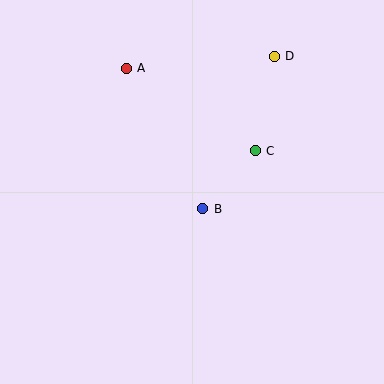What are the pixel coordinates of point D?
Point D is at (274, 56).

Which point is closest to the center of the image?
Point B at (203, 209) is closest to the center.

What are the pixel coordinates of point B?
Point B is at (203, 209).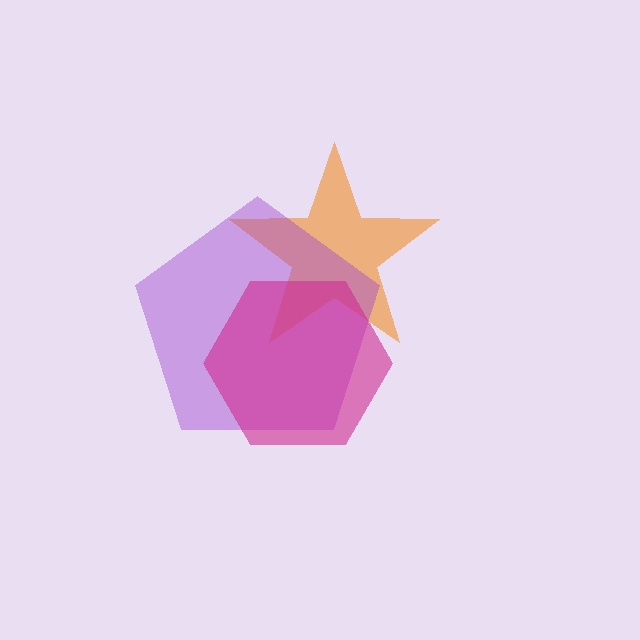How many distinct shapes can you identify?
There are 3 distinct shapes: an orange star, a purple pentagon, a magenta hexagon.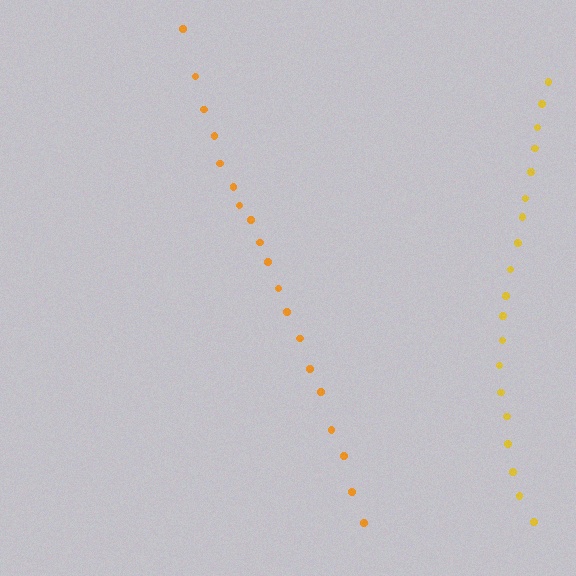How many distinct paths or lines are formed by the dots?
There are 2 distinct paths.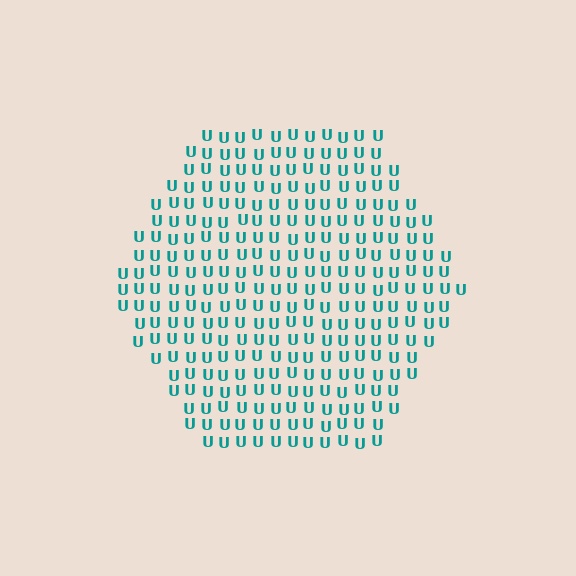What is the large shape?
The large shape is a hexagon.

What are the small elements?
The small elements are letter U's.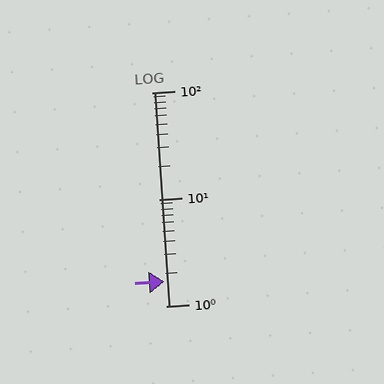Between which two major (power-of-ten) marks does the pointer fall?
The pointer is between 1 and 10.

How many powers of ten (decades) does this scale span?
The scale spans 2 decades, from 1 to 100.